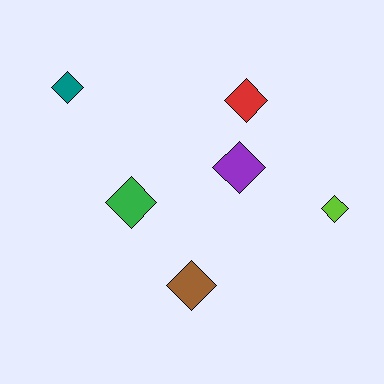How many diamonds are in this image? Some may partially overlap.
There are 6 diamonds.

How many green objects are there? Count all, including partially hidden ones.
There is 1 green object.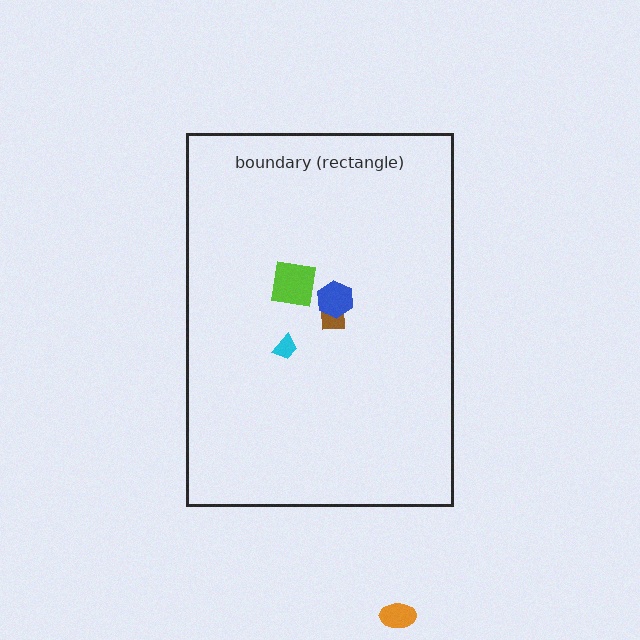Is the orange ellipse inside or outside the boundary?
Outside.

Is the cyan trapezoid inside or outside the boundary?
Inside.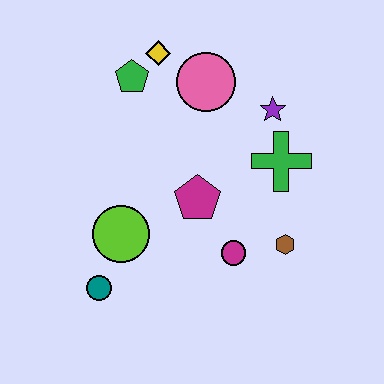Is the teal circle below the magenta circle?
Yes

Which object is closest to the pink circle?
The yellow diamond is closest to the pink circle.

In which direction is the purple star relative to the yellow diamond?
The purple star is to the right of the yellow diamond.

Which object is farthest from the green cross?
The teal circle is farthest from the green cross.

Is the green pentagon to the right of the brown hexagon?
No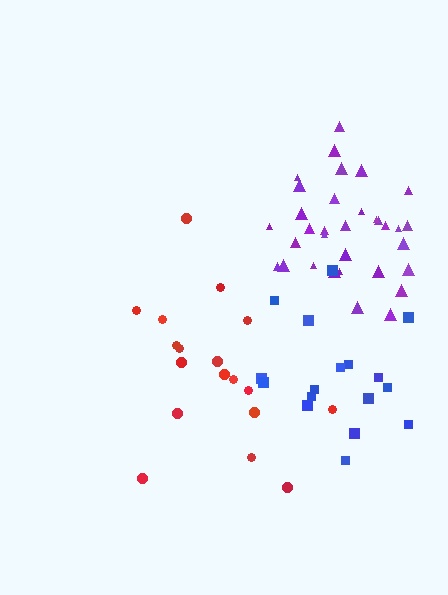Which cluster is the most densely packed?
Purple.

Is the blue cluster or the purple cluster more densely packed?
Purple.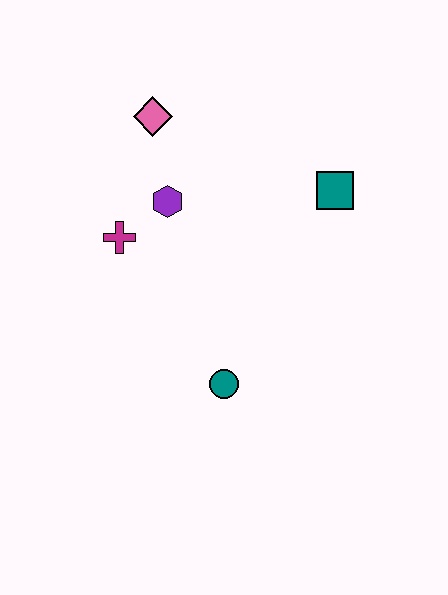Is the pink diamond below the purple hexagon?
No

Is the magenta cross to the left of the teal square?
Yes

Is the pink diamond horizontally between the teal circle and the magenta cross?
Yes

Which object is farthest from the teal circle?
The pink diamond is farthest from the teal circle.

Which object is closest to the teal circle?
The magenta cross is closest to the teal circle.